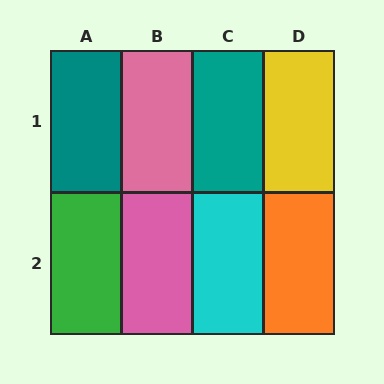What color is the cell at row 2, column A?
Green.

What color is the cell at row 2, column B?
Pink.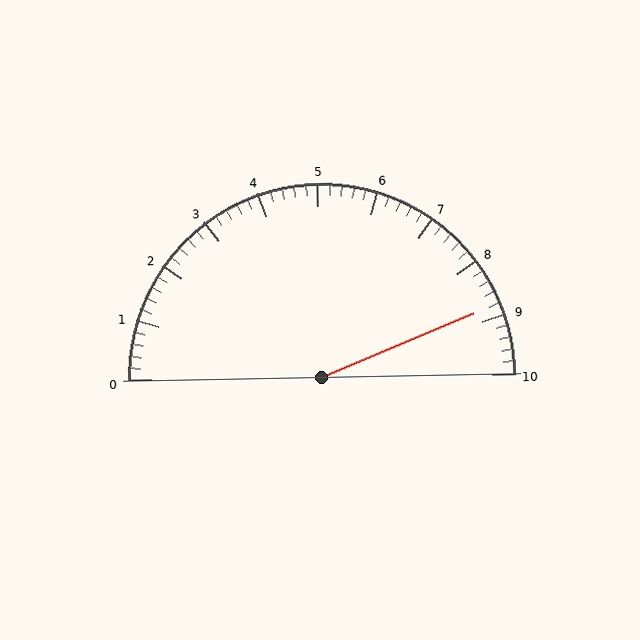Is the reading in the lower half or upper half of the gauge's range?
The reading is in the upper half of the range (0 to 10).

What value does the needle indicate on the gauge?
The needle indicates approximately 8.8.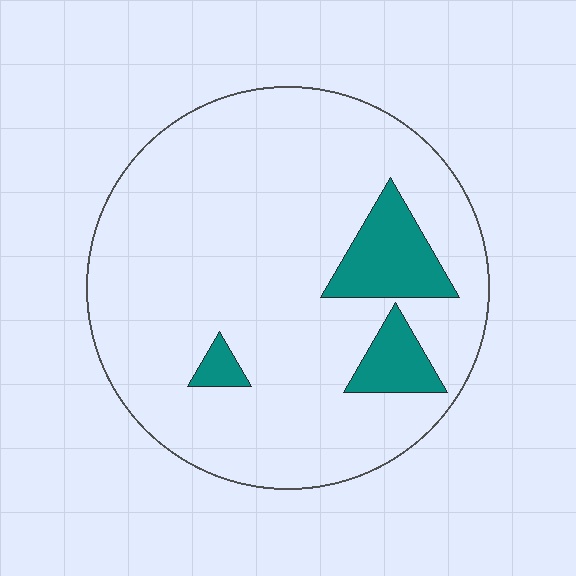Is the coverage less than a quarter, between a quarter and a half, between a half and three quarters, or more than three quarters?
Less than a quarter.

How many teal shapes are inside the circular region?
3.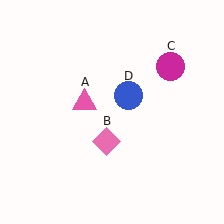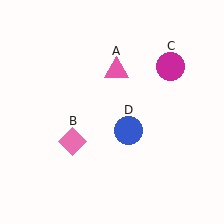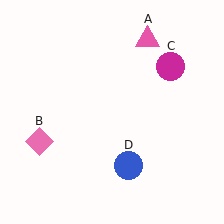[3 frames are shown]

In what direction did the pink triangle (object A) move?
The pink triangle (object A) moved up and to the right.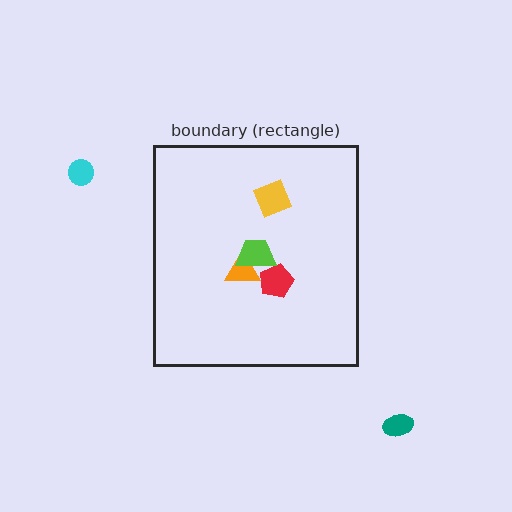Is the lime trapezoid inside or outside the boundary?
Inside.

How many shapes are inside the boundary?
4 inside, 2 outside.